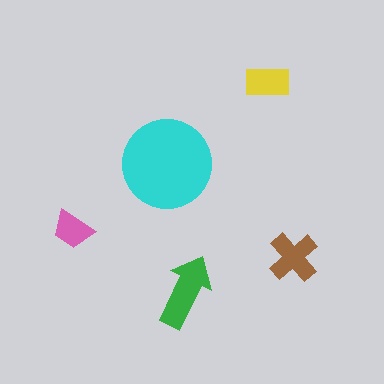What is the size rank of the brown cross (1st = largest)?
3rd.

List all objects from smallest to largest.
The pink trapezoid, the yellow rectangle, the brown cross, the green arrow, the cyan circle.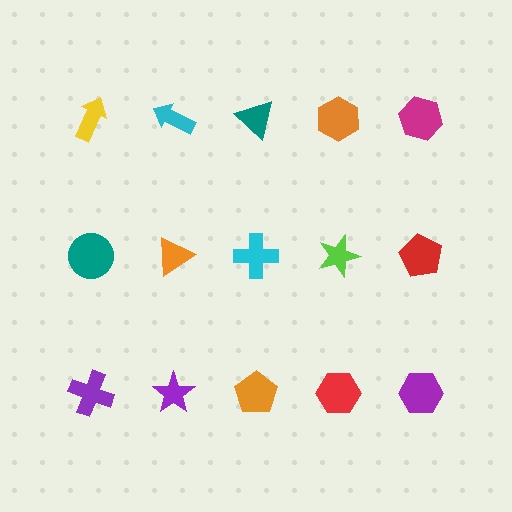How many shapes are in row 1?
5 shapes.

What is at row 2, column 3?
A cyan cross.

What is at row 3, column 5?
A purple hexagon.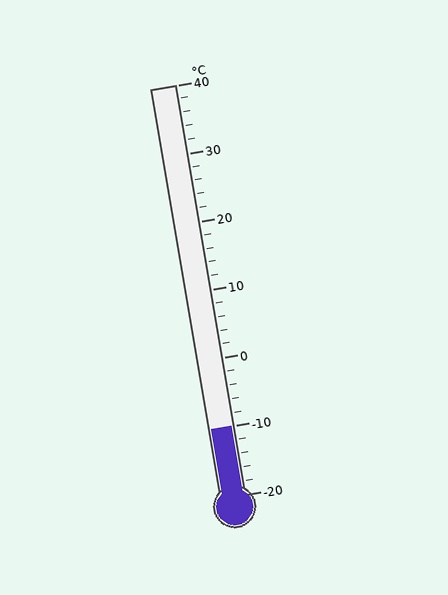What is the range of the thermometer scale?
The thermometer scale ranges from -20°C to 40°C.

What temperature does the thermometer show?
The thermometer shows approximately -10°C.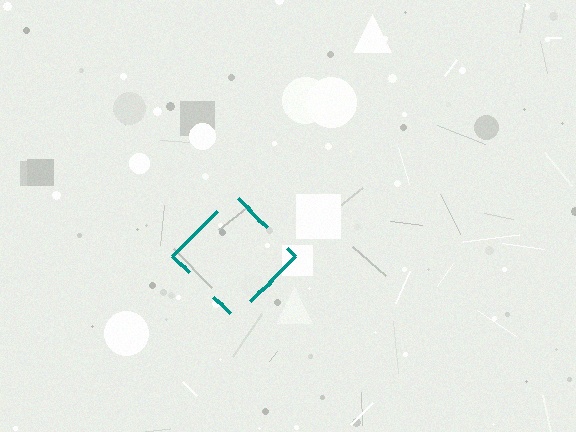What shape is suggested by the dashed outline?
The dashed outline suggests a diamond.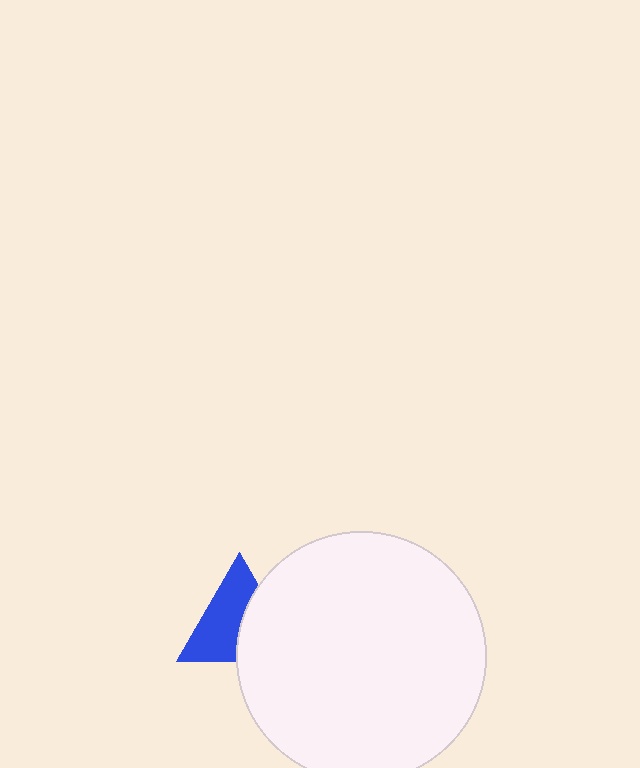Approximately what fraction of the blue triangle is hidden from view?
Roughly 42% of the blue triangle is hidden behind the white circle.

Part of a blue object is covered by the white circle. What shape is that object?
It is a triangle.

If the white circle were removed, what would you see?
You would see the complete blue triangle.